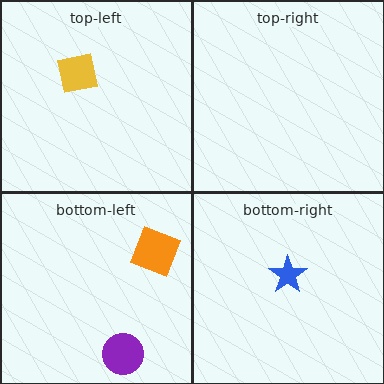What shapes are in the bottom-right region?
The blue star.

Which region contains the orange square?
The bottom-left region.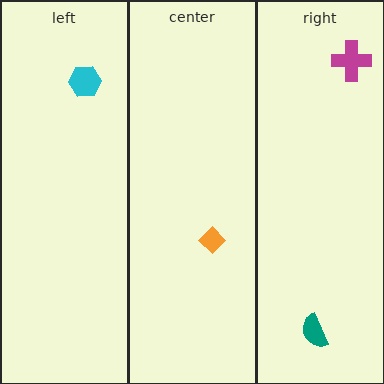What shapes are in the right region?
The magenta cross, the teal semicircle.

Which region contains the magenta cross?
The right region.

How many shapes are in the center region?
1.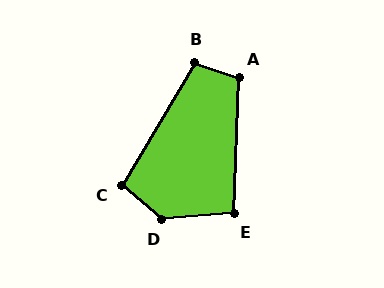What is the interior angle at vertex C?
Approximately 100 degrees (obtuse).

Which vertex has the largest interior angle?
D, at approximately 135 degrees.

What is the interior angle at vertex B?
Approximately 102 degrees (obtuse).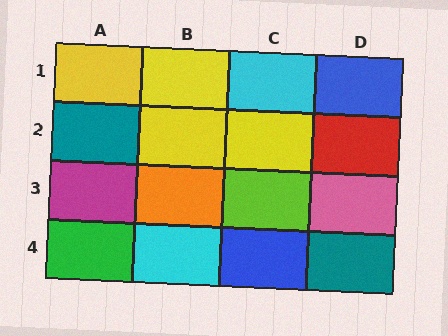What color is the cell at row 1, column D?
Blue.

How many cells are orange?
1 cell is orange.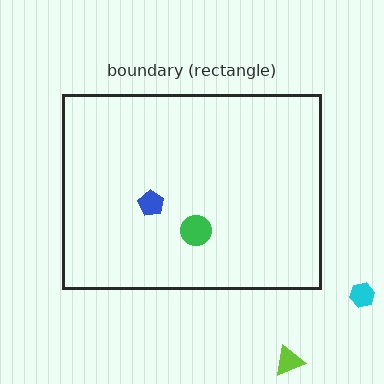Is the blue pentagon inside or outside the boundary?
Inside.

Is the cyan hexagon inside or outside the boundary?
Outside.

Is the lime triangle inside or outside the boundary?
Outside.